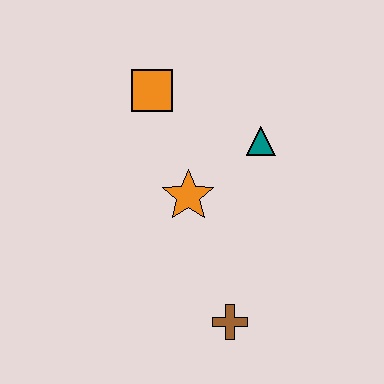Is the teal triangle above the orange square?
No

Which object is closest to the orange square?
The orange star is closest to the orange square.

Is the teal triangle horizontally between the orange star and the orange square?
No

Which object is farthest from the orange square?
The brown cross is farthest from the orange square.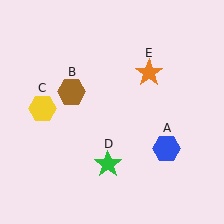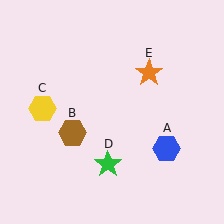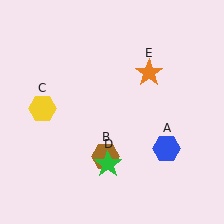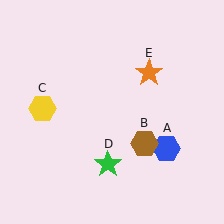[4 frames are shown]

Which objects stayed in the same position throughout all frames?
Blue hexagon (object A) and yellow hexagon (object C) and green star (object D) and orange star (object E) remained stationary.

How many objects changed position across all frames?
1 object changed position: brown hexagon (object B).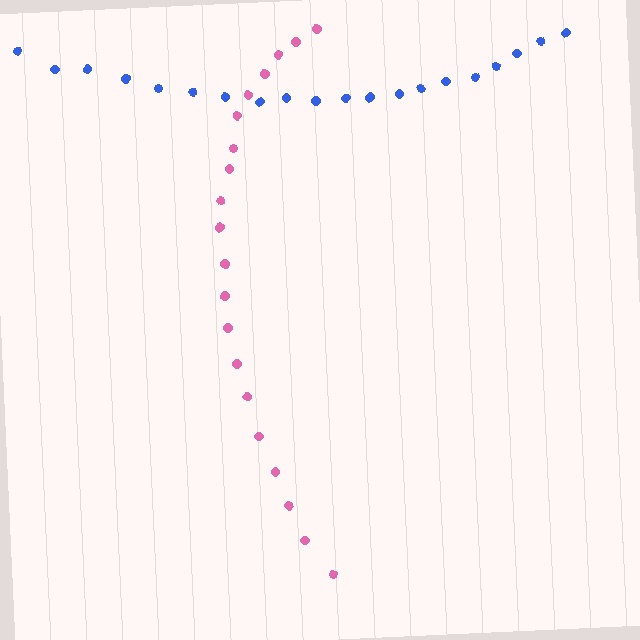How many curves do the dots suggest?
There are 2 distinct paths.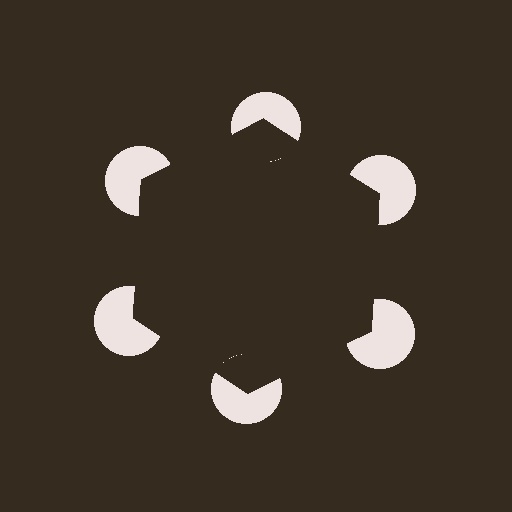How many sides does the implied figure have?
6 sides.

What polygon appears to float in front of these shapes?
An illusory hexagon — its edges are inferred from the aligned wedge cuts in the pac-man discs, not physically drawn.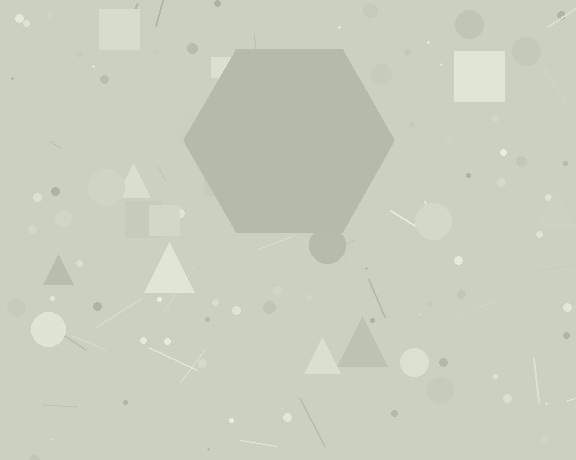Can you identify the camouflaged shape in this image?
The camouflaged shape is a hexagon.